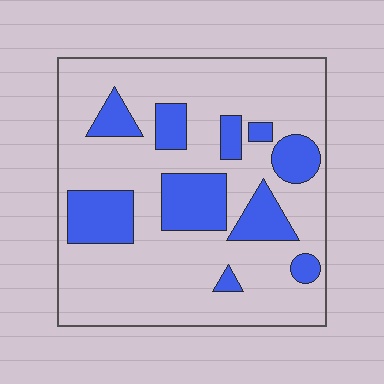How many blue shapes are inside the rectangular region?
10.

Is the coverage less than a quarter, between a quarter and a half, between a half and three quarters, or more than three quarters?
Less than a quarter.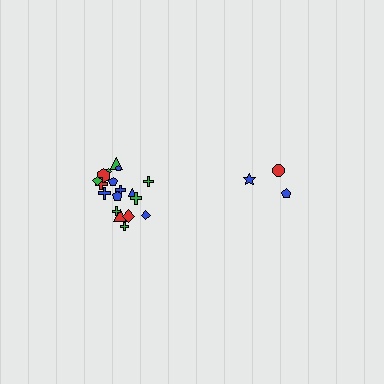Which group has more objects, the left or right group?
The left group.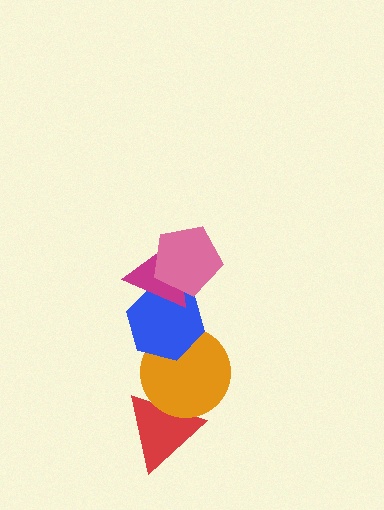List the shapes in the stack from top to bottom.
From top to bottom: the pink pentagon, the magenta triangle, the blue hexagon, the orange circle, the red triangle.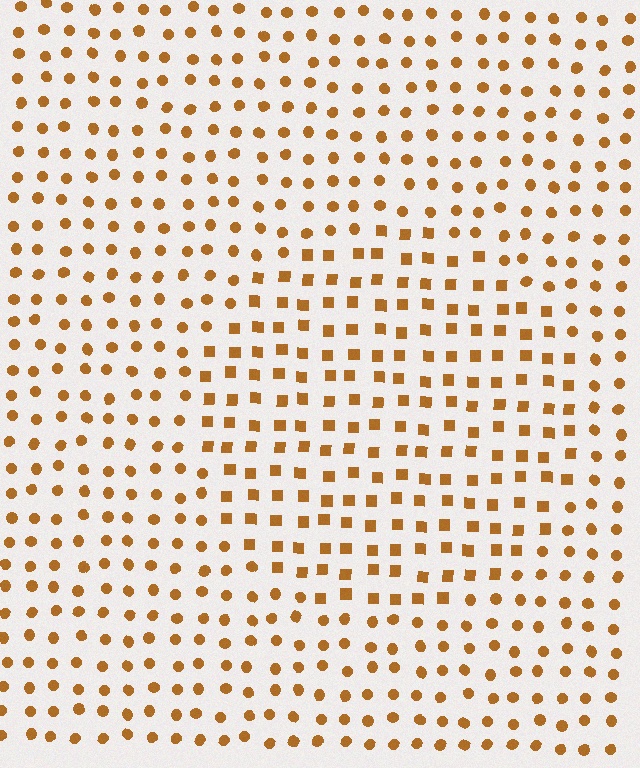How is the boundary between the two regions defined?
The boundary is defined by a change in element shape: squares inside vs. circles outside. All elements share the same color and spacing.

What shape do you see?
I see a circle.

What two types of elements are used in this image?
The image uses squares inside the circle region and circles outside it.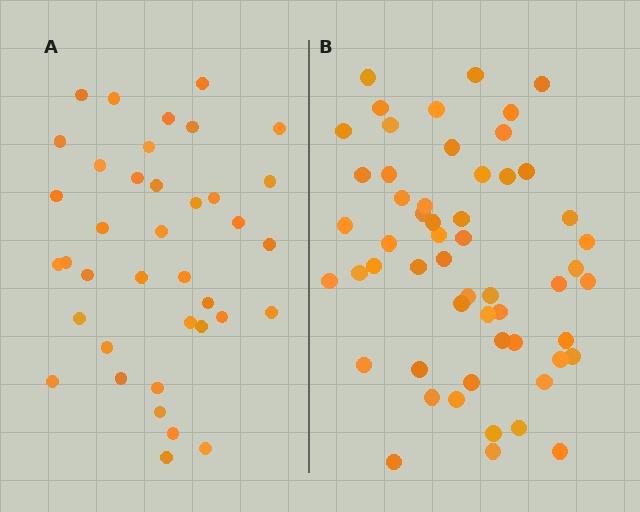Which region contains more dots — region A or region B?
Region B (the right region) has more dots.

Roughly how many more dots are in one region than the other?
Region B has approximately 15 more dots than region A.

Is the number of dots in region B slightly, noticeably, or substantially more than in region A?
Region B has noticeably more, but not dramatically so. The ratio is roughly 1.4 to 1.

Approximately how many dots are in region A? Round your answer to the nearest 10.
About 40 dots. (The exact count is 38, which rounds to 40.)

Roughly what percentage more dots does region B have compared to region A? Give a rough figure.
About 45% more.